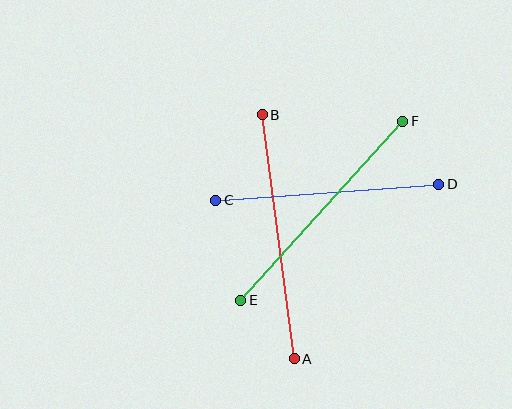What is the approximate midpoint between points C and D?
The midpoint is at approximately (327, 192) pixels.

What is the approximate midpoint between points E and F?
The midpoint is at approximately (322, 211) pixels.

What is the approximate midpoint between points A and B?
The midpoint is at approximately (278, 237) pixels.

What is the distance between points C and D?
The distance is approximately 224 pixels.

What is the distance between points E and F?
The distance is approximately 242 pixels.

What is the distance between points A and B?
The distance is approximately 246 pixels.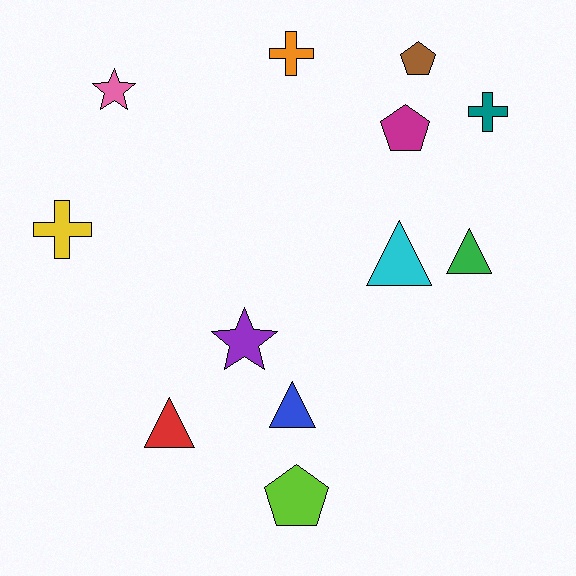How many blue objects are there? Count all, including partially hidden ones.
There is 1 blue object.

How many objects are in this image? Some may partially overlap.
There are 12 objects.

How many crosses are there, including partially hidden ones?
There are 3 crosses.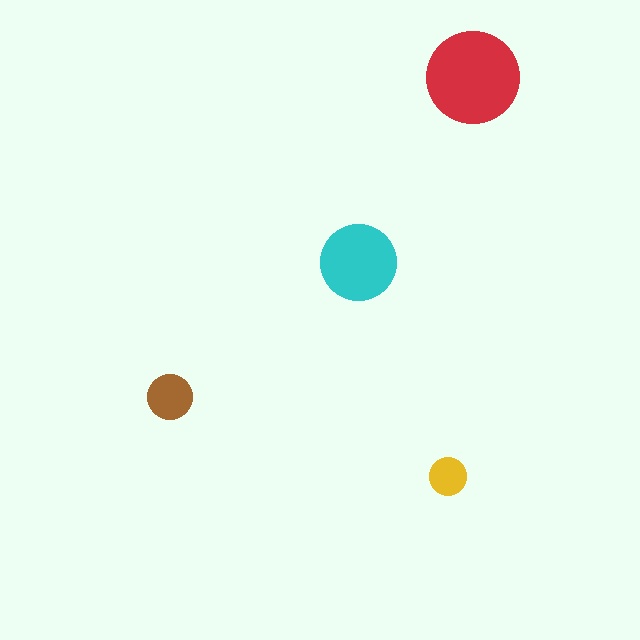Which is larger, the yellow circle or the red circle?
The red one.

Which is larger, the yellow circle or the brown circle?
The brown one.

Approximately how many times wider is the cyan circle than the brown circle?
About 1.5 times wider.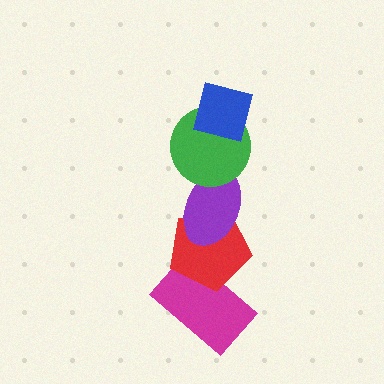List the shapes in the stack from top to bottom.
From top to bottom: the blue square, the green circle, the purple ellipse, the red pentagon, the magenta rectangle.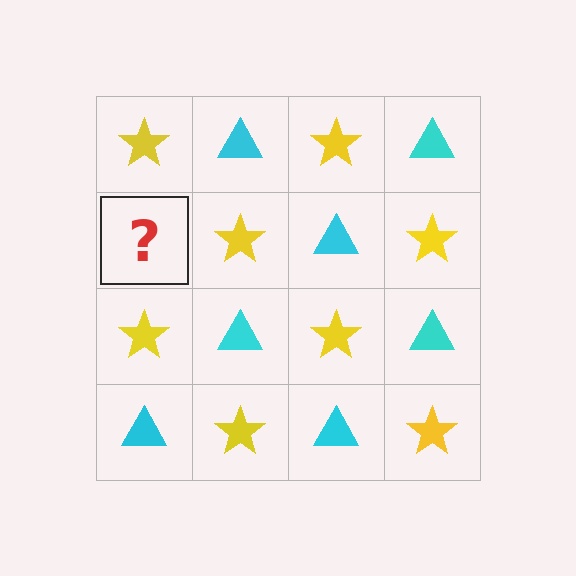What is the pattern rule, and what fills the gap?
The rule is that it alternates yellow star and cyan triangle in a checkerboard pattern. The gap should be filled with a cyan triangle.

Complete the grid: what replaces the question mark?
The question mark should be replaced with a cyan triangle.